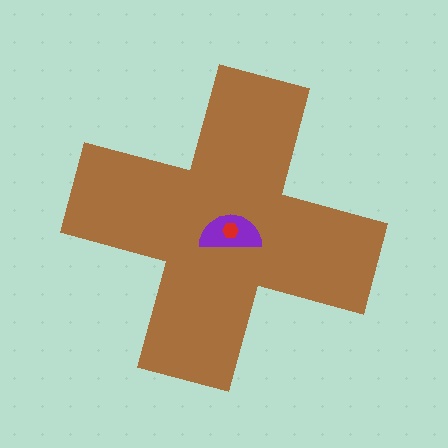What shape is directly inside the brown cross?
The purple semicircle.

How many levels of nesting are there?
3.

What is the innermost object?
The red hexagon.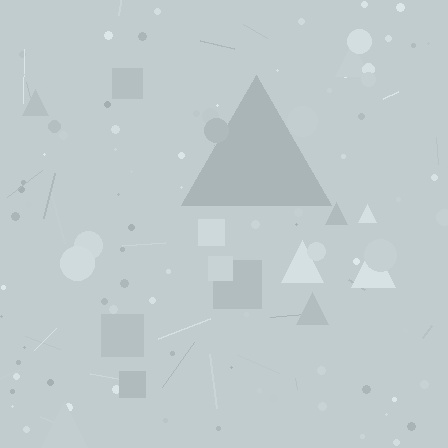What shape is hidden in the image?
A triangle is hidden in the image.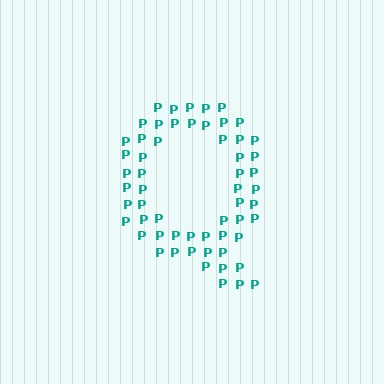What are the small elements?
The small elements are letter P's.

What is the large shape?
The large shape is the letter Q.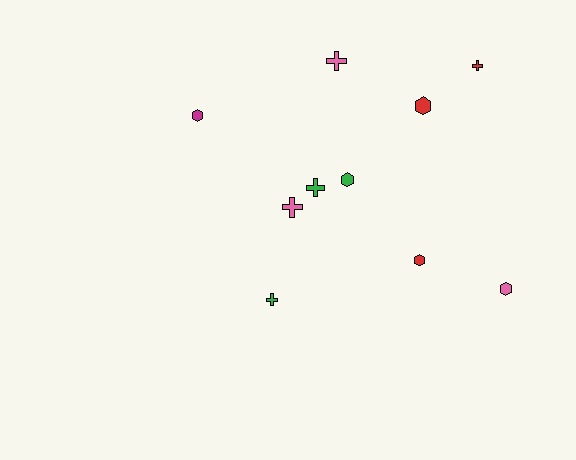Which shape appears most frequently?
Hexagon, with 5 objects.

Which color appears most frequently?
Green, with 3 objects.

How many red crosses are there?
There is 1 red cross.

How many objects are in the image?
There are 10 objects.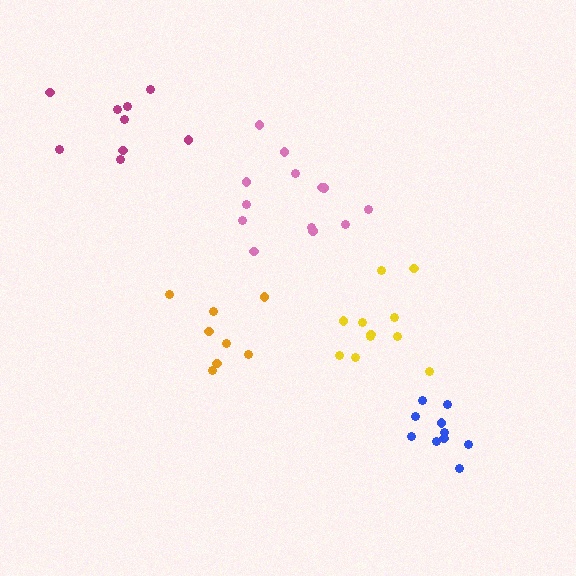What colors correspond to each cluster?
The clusters are colored: magenta, orange, blue, pink, yellow.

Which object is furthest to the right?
The blue cluster is rightmost.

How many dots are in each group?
Group 1: 9 dots, Group 2: 8 dots, Group 3: 10 dots, Group 4: 13 dots, Group 5: 11 dots (51 total).